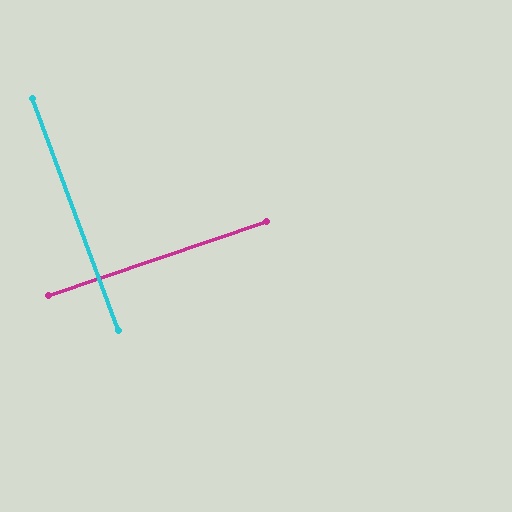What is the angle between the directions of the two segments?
Approximately 88 degrees.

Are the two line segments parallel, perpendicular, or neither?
Perpendicular — they meet at approximately 88°.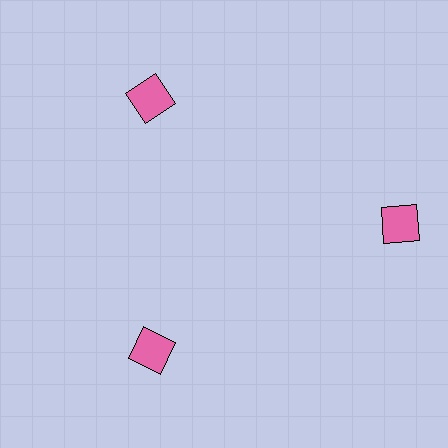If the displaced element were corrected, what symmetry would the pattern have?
It would have 3-fold rotational symmetry — the pattern would map onto itself every 120 degrees.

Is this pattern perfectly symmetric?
No. The 3 pink squares are arranged in a ring, but one element near the 3 o'clock position is pushed outward from the center, breaking the 3-fold rotational symmetry.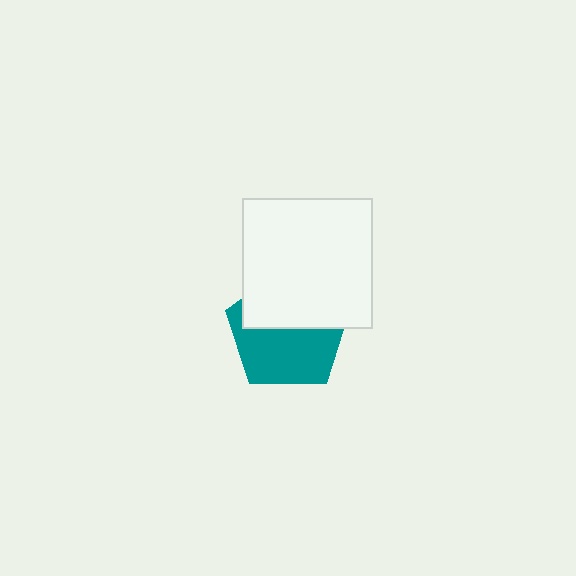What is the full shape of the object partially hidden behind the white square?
The partially hidden object is a teal pentagon.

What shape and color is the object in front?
The object in front is a white square.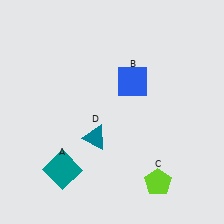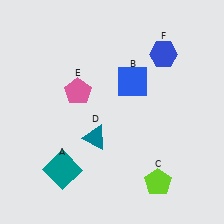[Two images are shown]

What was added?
A pink pentagon (E), a blue hexagon (F) were added in Image 2.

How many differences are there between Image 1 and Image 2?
There are 2 differences between the two images.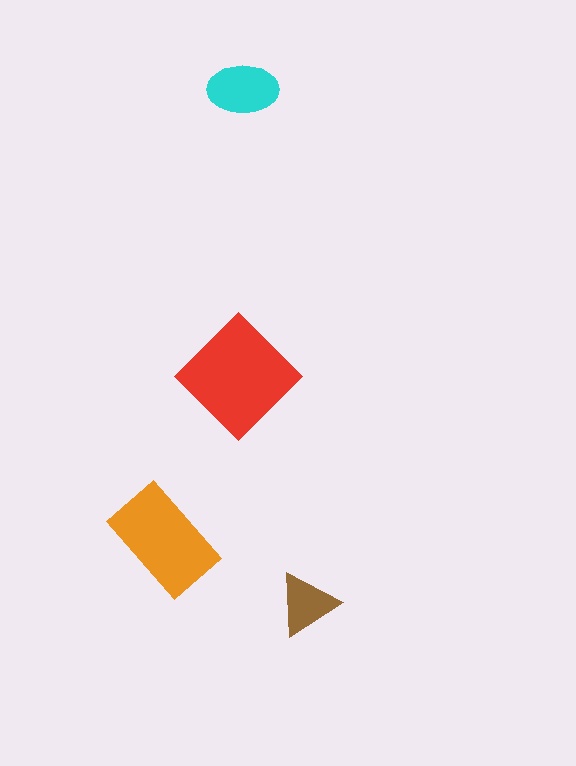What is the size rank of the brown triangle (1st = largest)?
4th.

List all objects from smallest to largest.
The brown triangle, the cyan ellipse, the orange rectangle, the red diamond.